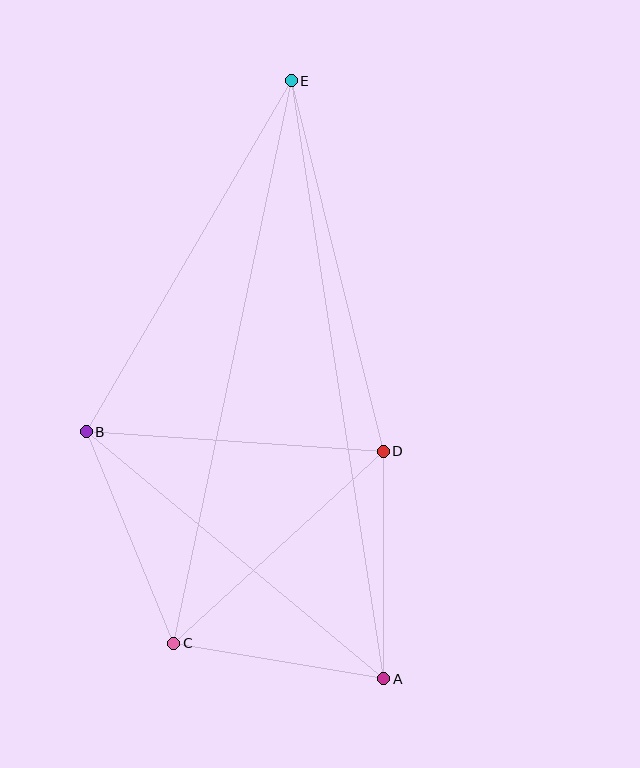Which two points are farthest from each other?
Points A and E are farthest from each other.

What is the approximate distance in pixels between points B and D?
The distance between B and D is approximately 298 pixels.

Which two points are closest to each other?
Points A and C are closest to each other.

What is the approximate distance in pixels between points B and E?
The distance between B and E is approximately 407 pixels.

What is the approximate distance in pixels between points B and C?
The distance between B and C is approximately 229 pixels.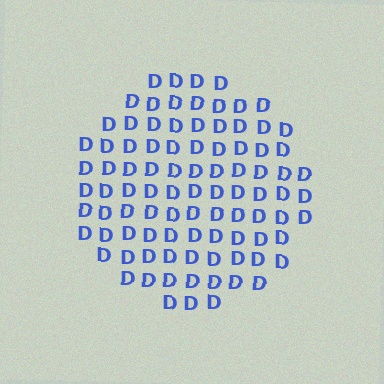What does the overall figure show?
The overall figure shows a circle.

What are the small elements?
The small elements are letter D's.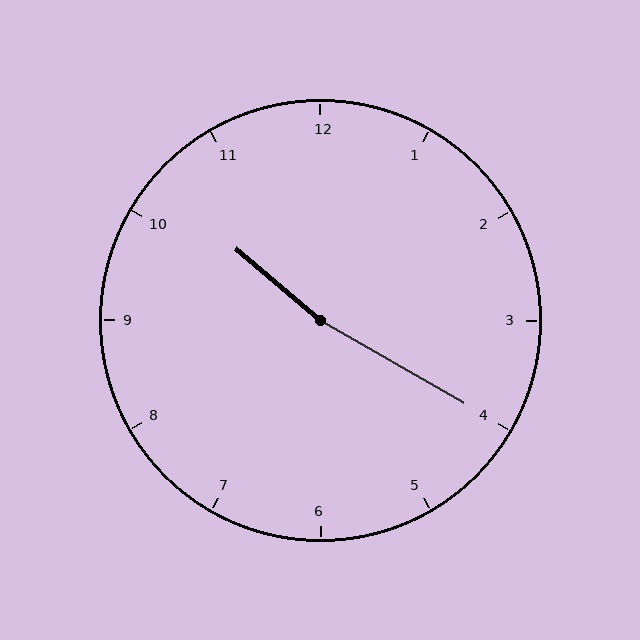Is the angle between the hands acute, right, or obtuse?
It is obtuse.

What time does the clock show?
10:20.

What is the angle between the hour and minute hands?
Approximately 170 degrees.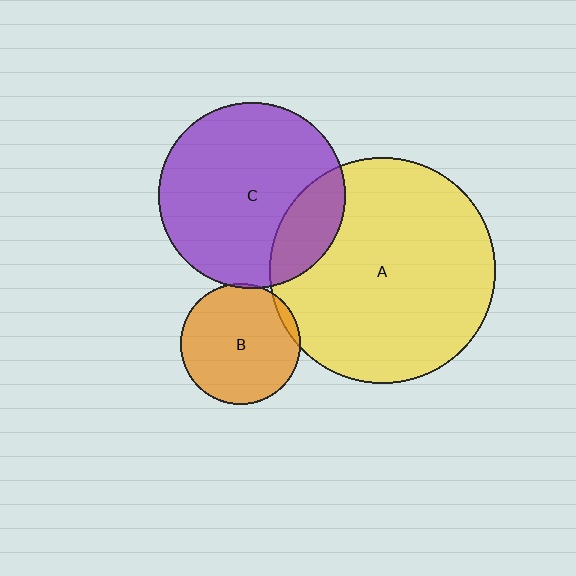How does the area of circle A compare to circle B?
Approximately 3.5 times.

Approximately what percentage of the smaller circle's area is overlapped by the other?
Approximately 5%.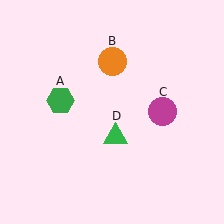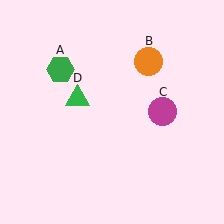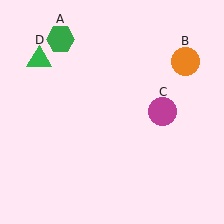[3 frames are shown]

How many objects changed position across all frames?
3 objects changed position: green hexagon (object A), orange circle (object B), green triangle (object D).